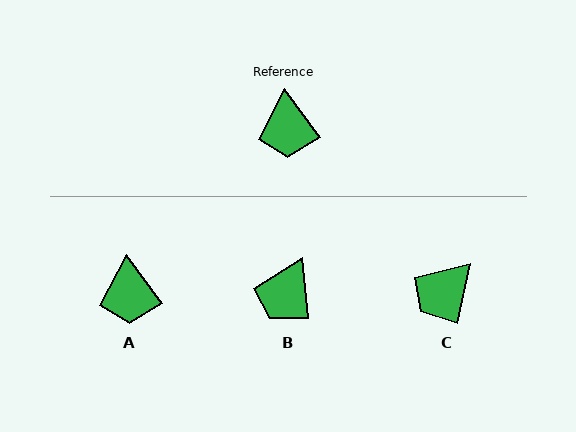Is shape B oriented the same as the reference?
No, it is off by about 31 degrees.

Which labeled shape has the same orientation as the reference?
A.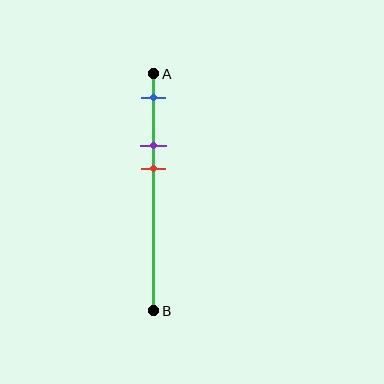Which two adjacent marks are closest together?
The purple and red marks are the closest adjacent pair.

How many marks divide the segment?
There are 3 marks dividing the segment.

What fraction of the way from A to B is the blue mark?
The blue mark is approximately 10% (0.1) of the way from A to B.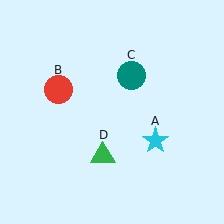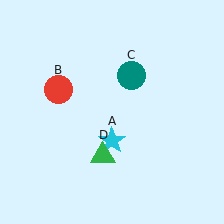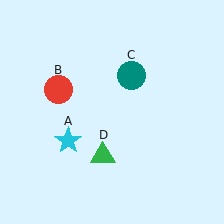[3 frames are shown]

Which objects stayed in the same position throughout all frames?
Red circle (object B) and teal circle (object C) and green triangle (object D) remained stationary.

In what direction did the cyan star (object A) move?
The cyan star (object A) moved left.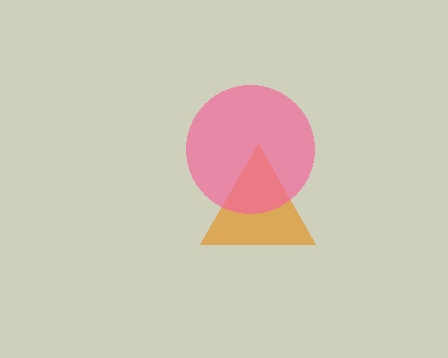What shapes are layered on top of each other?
The layered shapes are: an orange triangle, a pink circle.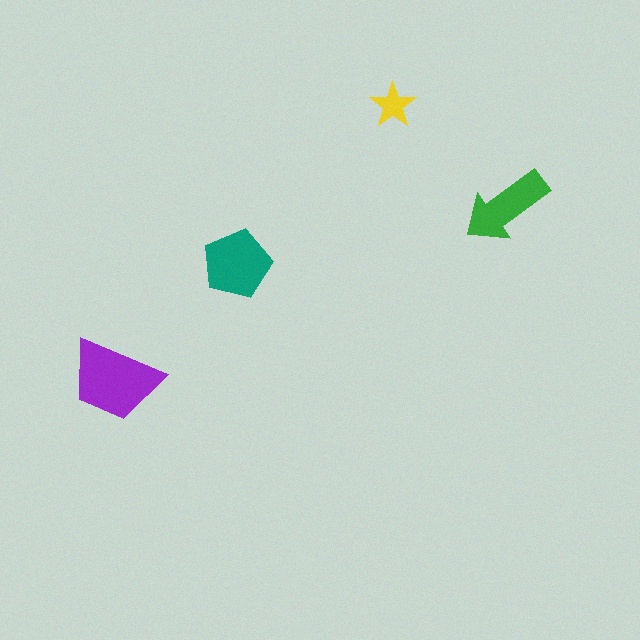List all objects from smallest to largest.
The yellow star, the green arrow, the teal pentagon, the purple trapezoid.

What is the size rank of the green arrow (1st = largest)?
3rd.